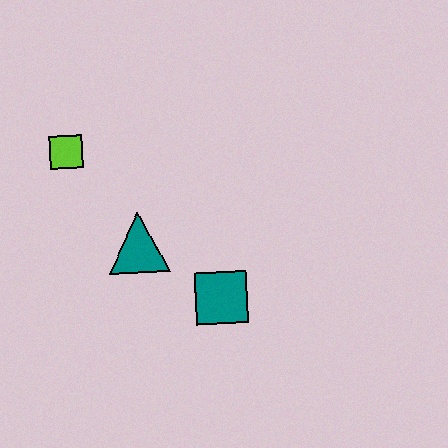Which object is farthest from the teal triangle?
The lime square is farthest from the teal triangle.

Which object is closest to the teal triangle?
The teal square is closest to the teal triangle.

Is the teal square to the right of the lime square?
Yes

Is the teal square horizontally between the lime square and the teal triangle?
No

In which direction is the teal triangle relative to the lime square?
The teal triangle is below the lime square.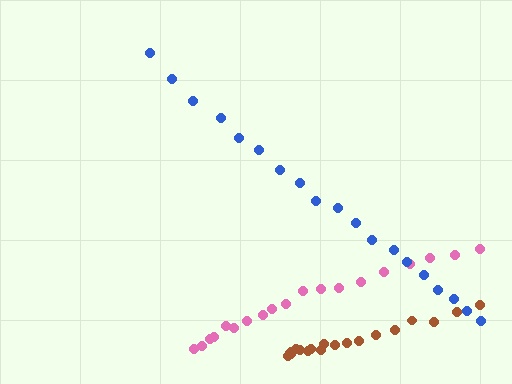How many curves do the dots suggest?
There are 3 distinct paths.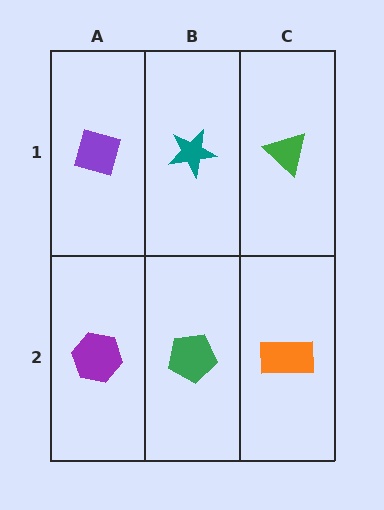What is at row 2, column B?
A green pentagon.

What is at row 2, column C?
An orange rectangle.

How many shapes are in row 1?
3 shapes.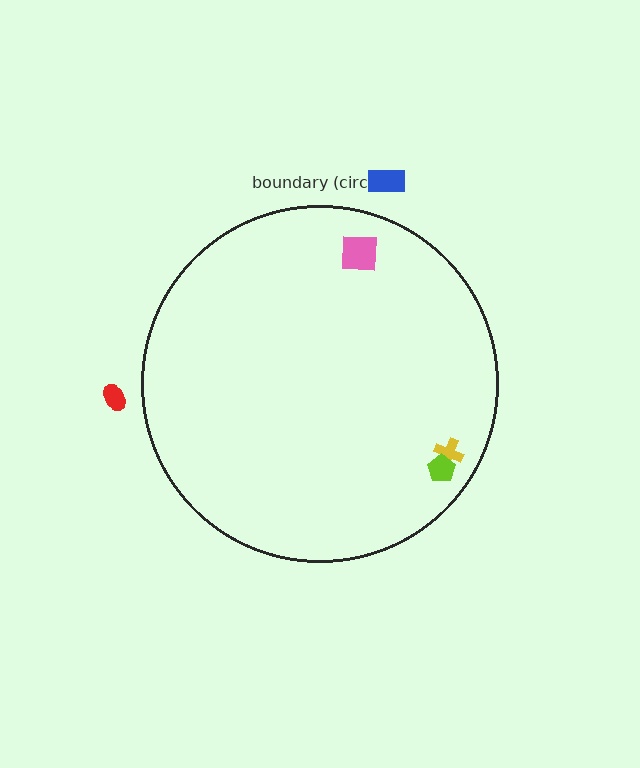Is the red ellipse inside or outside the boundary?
Outside.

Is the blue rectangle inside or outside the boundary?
Outside.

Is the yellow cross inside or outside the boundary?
Inside.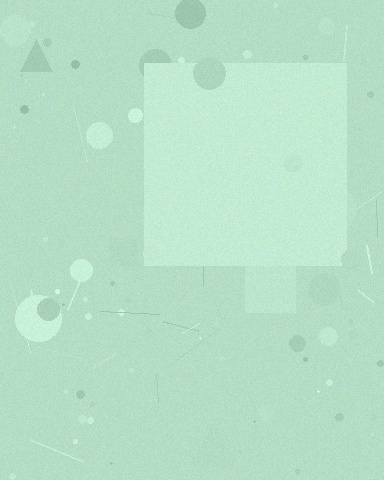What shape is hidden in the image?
A square is hidden in the image.